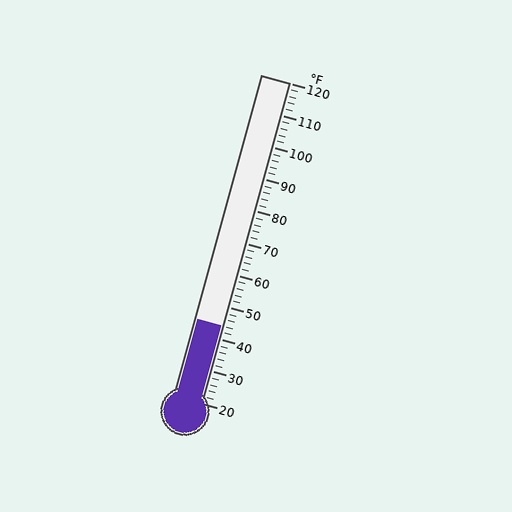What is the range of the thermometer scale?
The thermometer scale ranges from 20°F to 120°F.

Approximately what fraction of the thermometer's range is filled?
The thermometer is filled to approximately 25% of its range.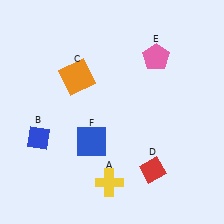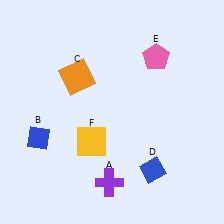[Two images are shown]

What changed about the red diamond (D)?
In Image 1, D is red. In Image 2, it changed to blue.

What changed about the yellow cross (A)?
In Image 1, A is yellow. In Image 2, it changed to purple.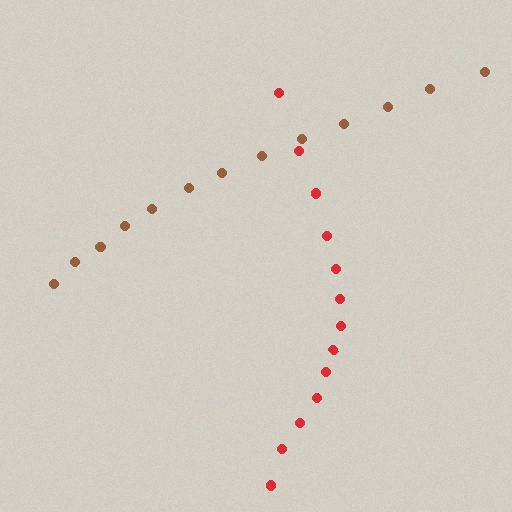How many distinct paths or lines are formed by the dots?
There are 2 distinct paths.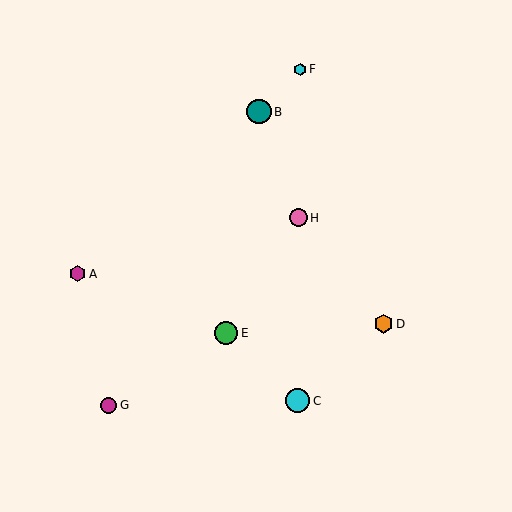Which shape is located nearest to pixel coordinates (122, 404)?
The magenta circle (labeled G) at (109, 405) is nearest to that location.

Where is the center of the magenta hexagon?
The center of the magenta hexagon is at (78, 274).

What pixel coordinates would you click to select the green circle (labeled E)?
Click at (226, 333) to select the green circle E.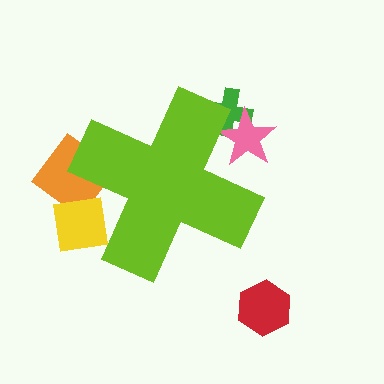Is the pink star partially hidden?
Yes, the pink star is partially hidden behind the lime cross.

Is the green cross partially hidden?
Yes, the green cross is partially hidden behind the lime cross.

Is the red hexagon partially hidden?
No, the red hexagon is fully visible.